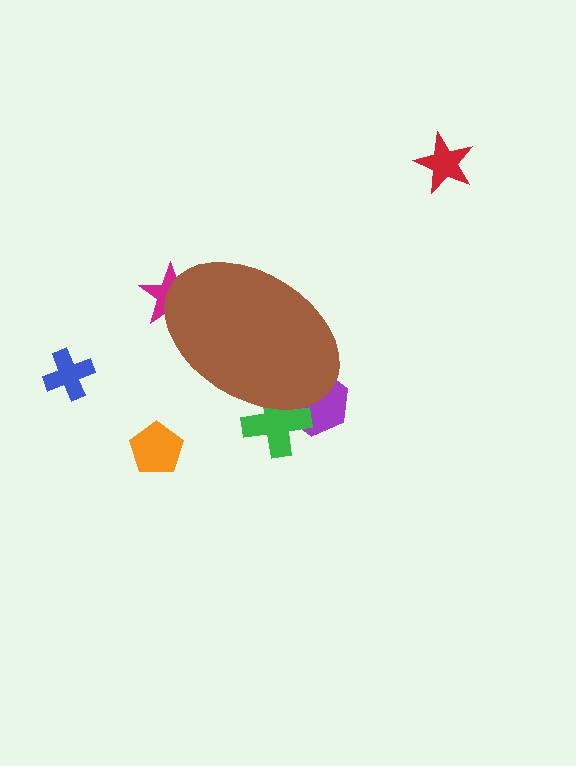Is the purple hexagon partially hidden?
Yes, the purple hexagon is partially hidden behind the brown ellipse.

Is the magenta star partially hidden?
Yes, the magenta star is partially hidden behind the brown ellipse.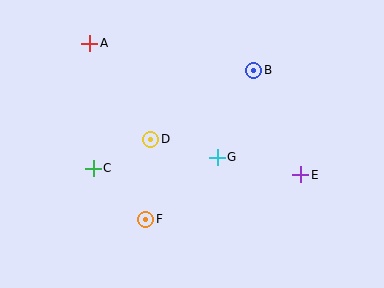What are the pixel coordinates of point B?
Point B is at (254, 70).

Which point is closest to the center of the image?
Point G at (217, 157) is closest to the center.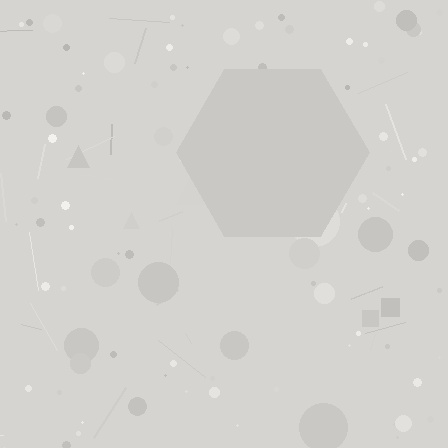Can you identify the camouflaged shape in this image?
The camouflaged shape is a hexagon.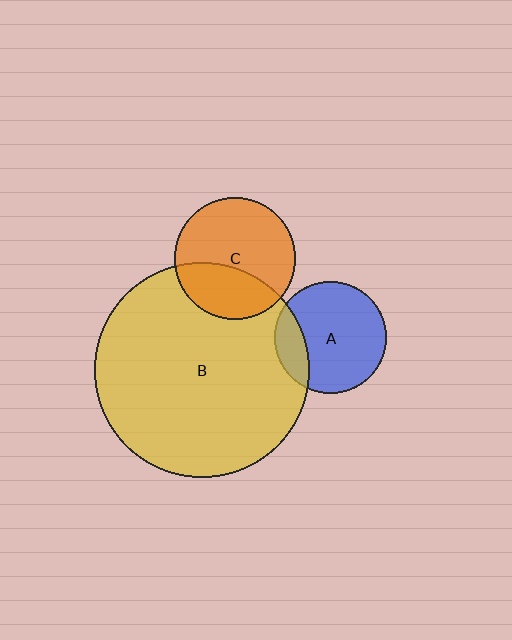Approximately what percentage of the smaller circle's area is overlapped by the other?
Approximately 35%.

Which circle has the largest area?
Circle B (yellow).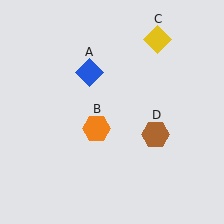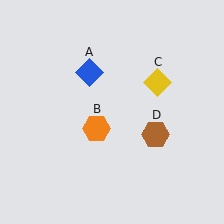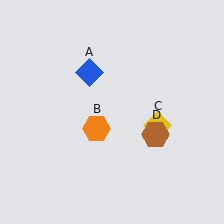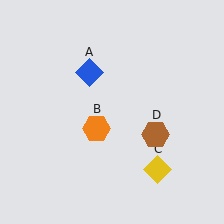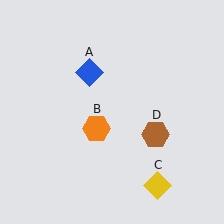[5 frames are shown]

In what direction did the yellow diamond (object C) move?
The yellow diamond (object C) moved down.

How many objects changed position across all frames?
1 object changed position: yellow diamond (object C).